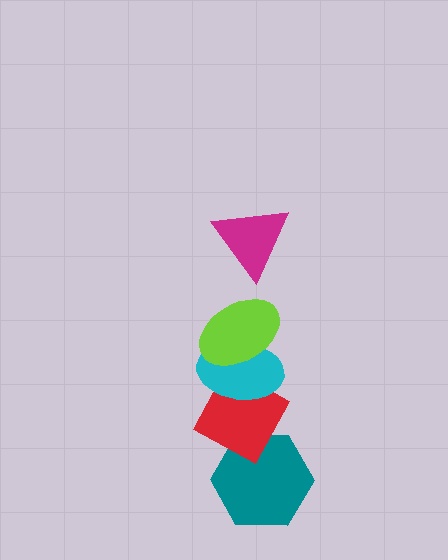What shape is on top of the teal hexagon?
The red diamond is on top of the teal hexagon.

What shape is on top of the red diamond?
The cyan ellipse is on top of the red diamond.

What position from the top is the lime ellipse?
The lime ellipse is 2nd from the top.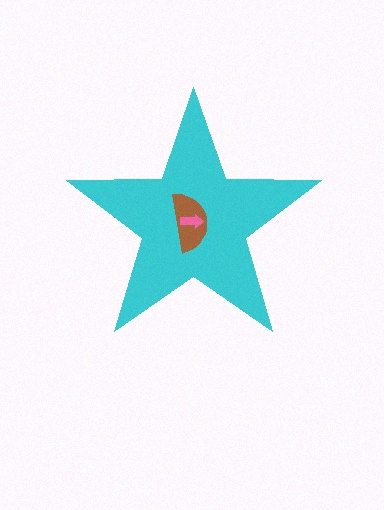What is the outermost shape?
The cyan star.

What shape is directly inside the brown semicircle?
The pink arrow.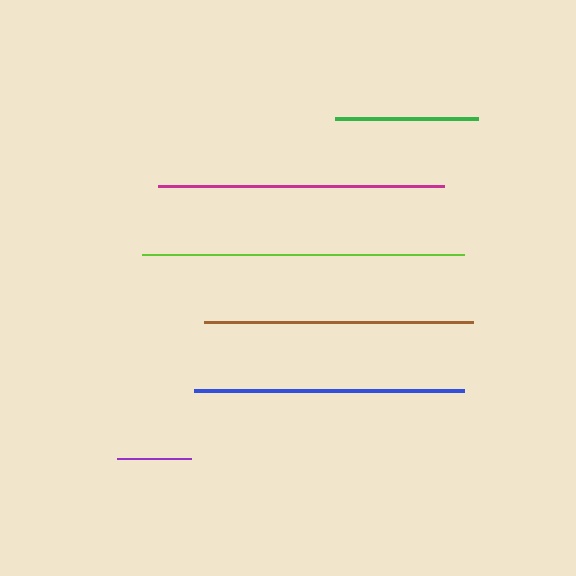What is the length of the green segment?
The green segment is approximately 143 pixels long.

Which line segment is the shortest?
The purple line is the shortest at approximately 75 pixels.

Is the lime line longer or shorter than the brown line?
The lime line is longer than the brown line.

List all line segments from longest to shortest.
From longest to shortest: lime, magenta, blue, brown, green, purple.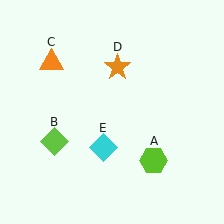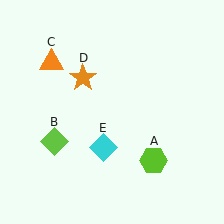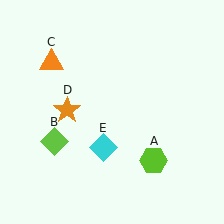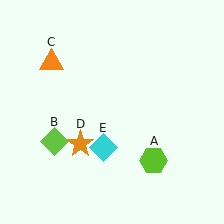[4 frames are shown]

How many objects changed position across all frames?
1 object changed position: orange star (object D).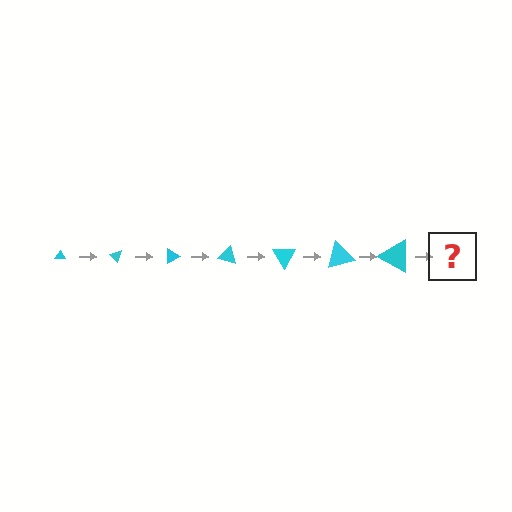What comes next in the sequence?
The next element should be a triangle, larger than the previous one and rotated 315 degrees from the start.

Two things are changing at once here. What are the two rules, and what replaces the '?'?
The two rules are that the triangle grows larger each step and it rotates 45 degrees each step. The '?' should be a triangle, larger than the previous one and rotated 315 degrees from the start.